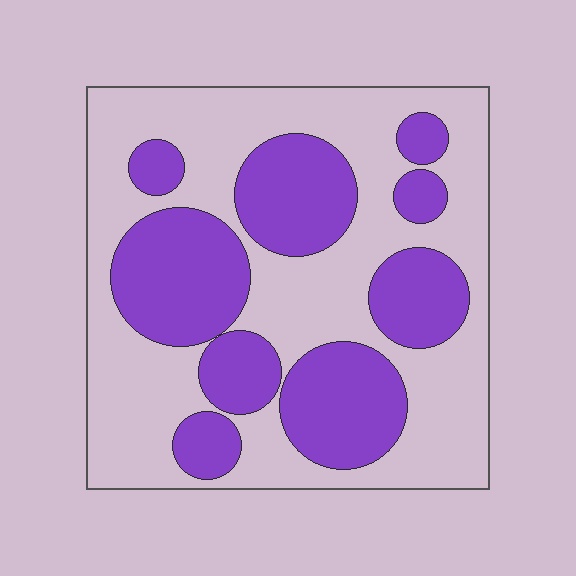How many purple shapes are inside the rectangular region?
9.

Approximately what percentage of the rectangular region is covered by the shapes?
Approximately 40%.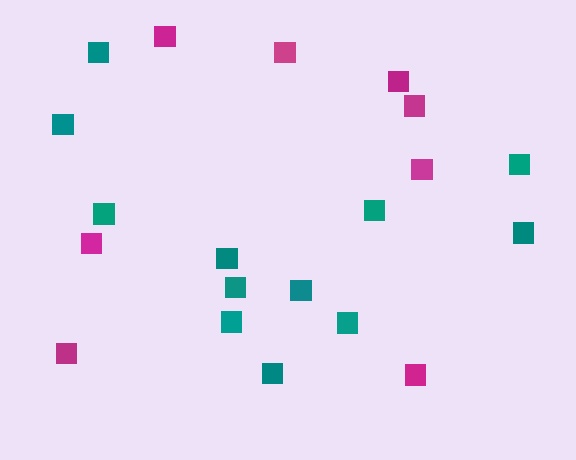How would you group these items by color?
There are 2 groups: one group of magenta squares (8) and one group of teal squares (12).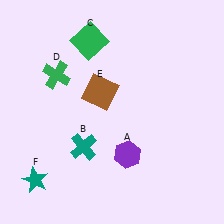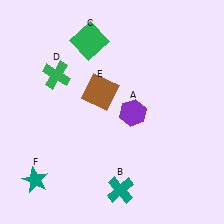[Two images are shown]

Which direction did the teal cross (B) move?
The teal cross (B) moved down.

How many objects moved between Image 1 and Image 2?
2 objects moved between the two images.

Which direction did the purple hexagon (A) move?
The purple hexagon (A) moved up.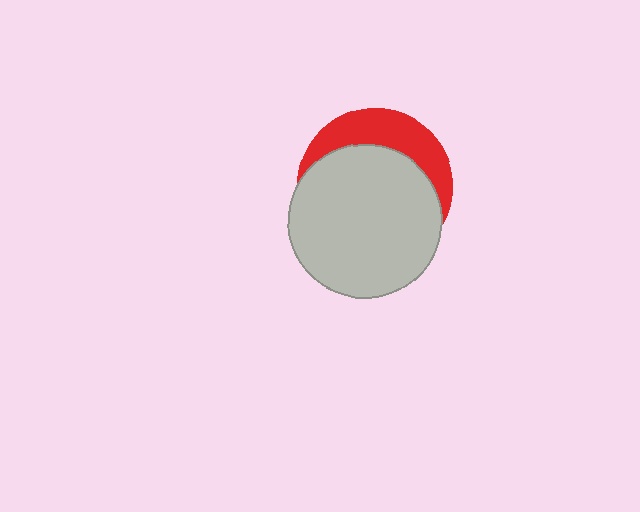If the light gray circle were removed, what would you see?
You would see the complete red circle.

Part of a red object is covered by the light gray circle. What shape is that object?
It is a circle.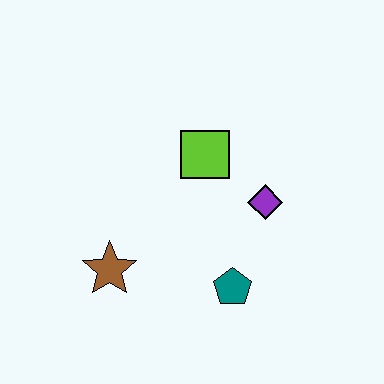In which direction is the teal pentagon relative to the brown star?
The teal pentagon is to the right of the brown star.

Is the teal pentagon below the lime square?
Yes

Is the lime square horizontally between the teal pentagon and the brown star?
Yes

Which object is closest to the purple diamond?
The lime square is closest to the purple diamond.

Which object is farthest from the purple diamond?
The brown star is farthest from the purple diamond.